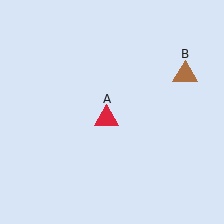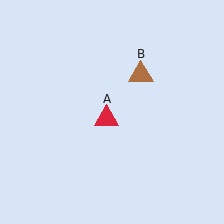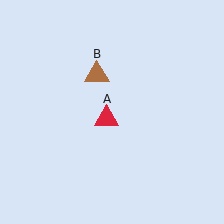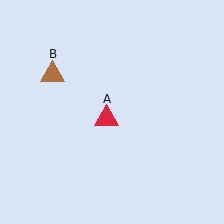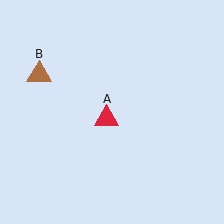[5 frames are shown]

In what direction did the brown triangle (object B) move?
The brown triangle (object B) moved left.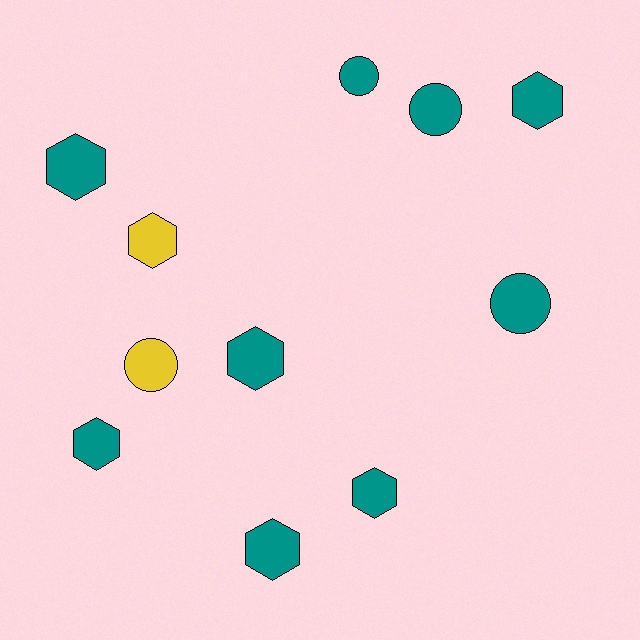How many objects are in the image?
There are 11 objects.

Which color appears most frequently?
Teal, with 9 objects.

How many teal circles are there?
There are 3 teal circles.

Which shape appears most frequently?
Hexagon, with 7 objects.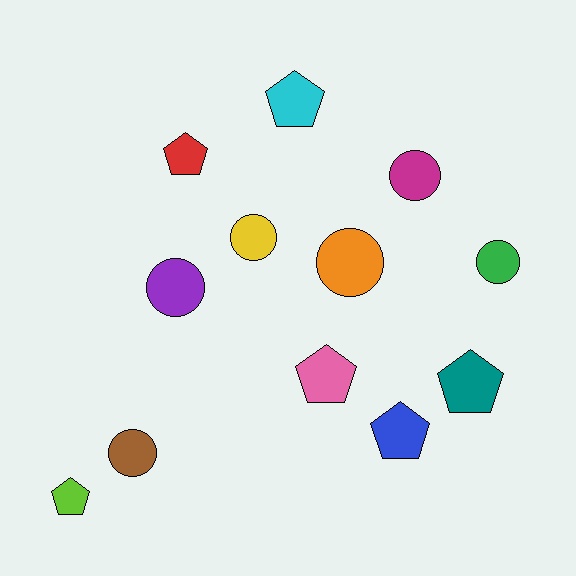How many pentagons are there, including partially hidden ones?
There are 6 pentagons.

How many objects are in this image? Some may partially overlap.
There are 12 objects.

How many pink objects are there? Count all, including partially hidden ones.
There is 1 pink object.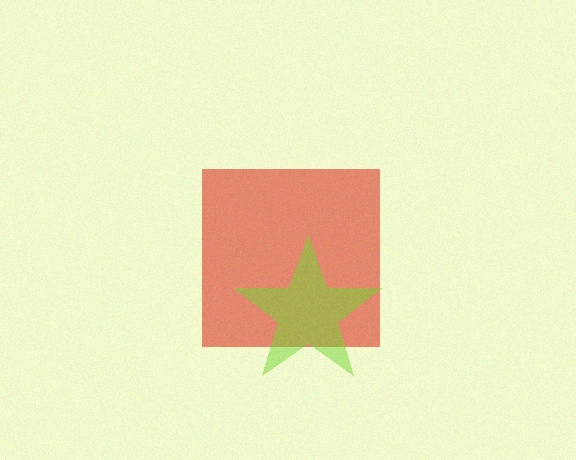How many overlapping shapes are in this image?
There are 2 overlapping shapes in the image.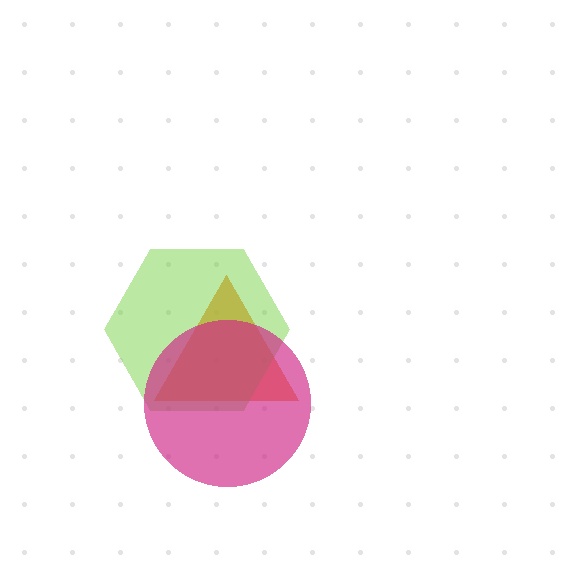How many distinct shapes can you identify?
There are 3 distinct shapes: an orange triangle, a lime hexagon, a magenta circle.